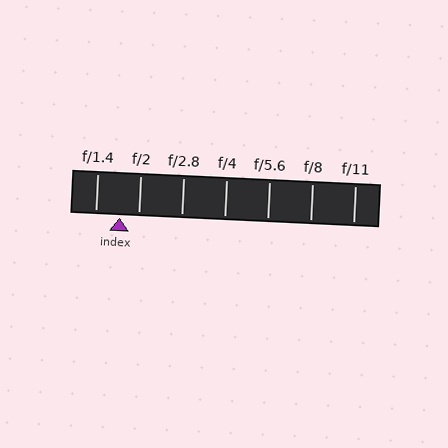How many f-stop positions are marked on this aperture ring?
There are 7 f-stop positions marked.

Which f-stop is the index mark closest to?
The index mark is closest to f/2.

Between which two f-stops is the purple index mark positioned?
The index mark is between f/1.4 and f/2.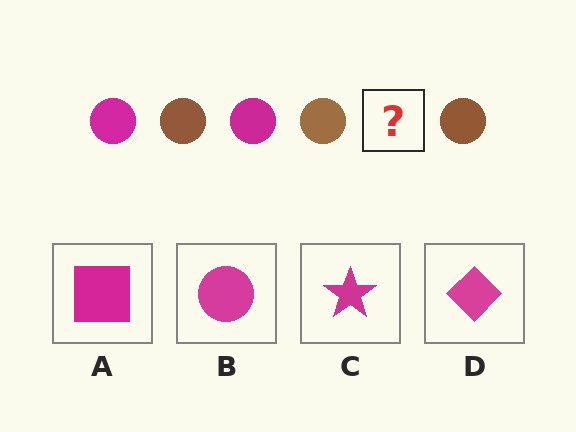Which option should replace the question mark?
Option B.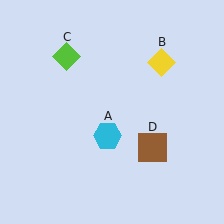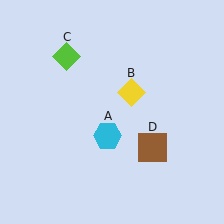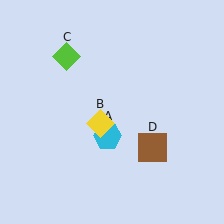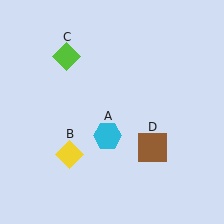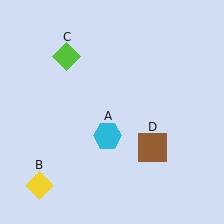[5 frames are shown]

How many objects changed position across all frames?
1 object changed position: yellow diamond (object B).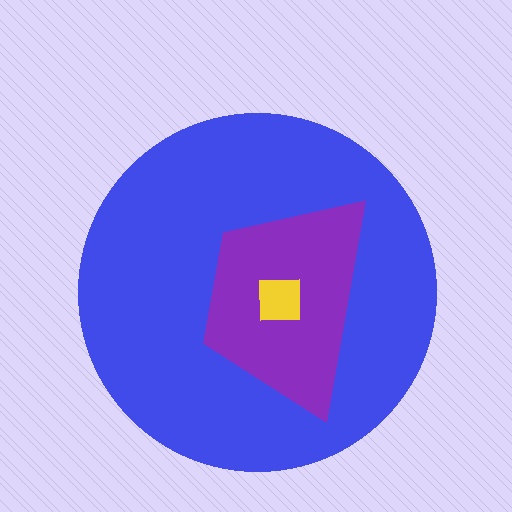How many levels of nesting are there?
3.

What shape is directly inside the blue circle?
The purple trapezoid.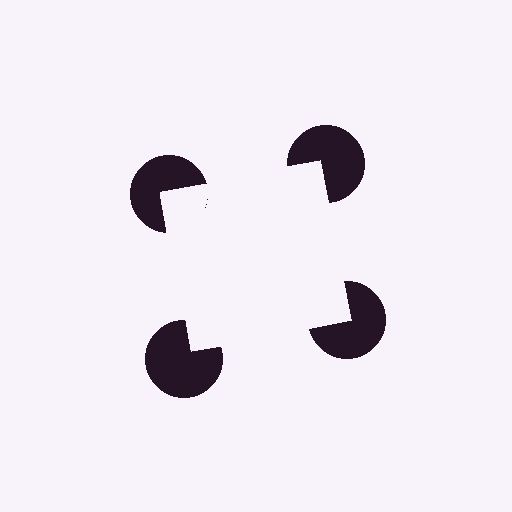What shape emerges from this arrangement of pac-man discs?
An illusory square — its edges are inferred from the aligned wedge cuts in the pac-man discs, not physically drawn.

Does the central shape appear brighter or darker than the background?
It typically appears slightly brighter than the background, even though no actual brightness change is drawn.